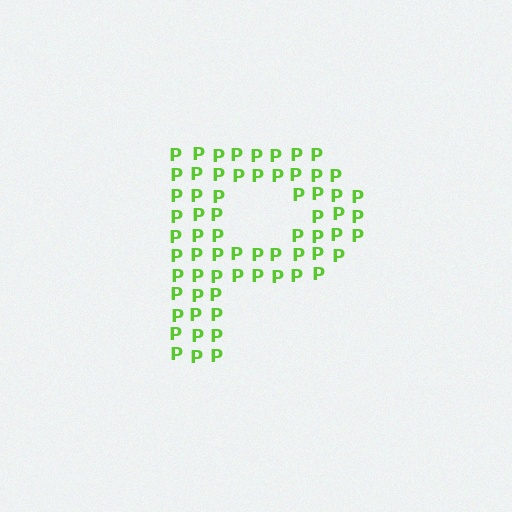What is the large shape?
The large shape is the letter P.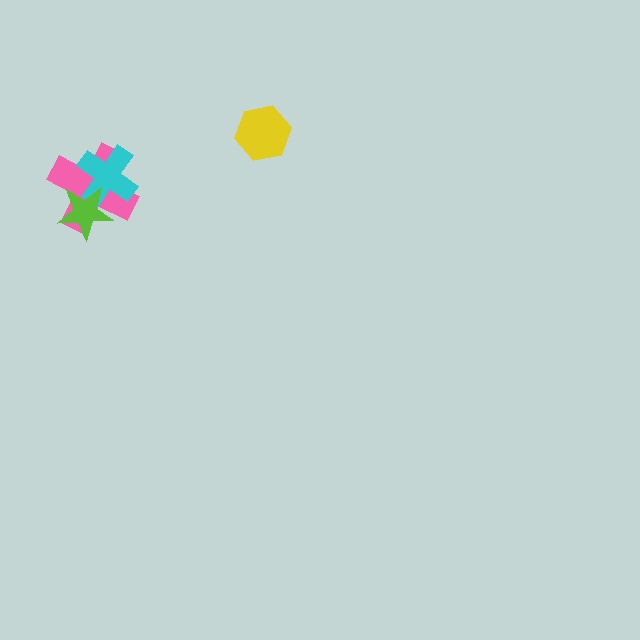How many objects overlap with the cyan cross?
2 objects overlap with the cyan cross.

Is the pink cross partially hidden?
Yes, it is partially covered by another shape.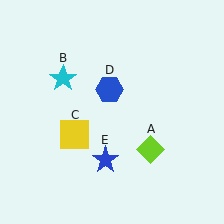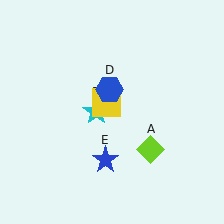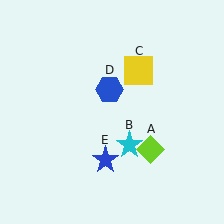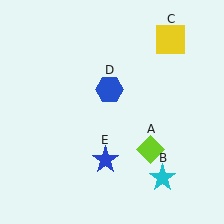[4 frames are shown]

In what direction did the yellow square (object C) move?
The yellow square (object C) moved up and to the right.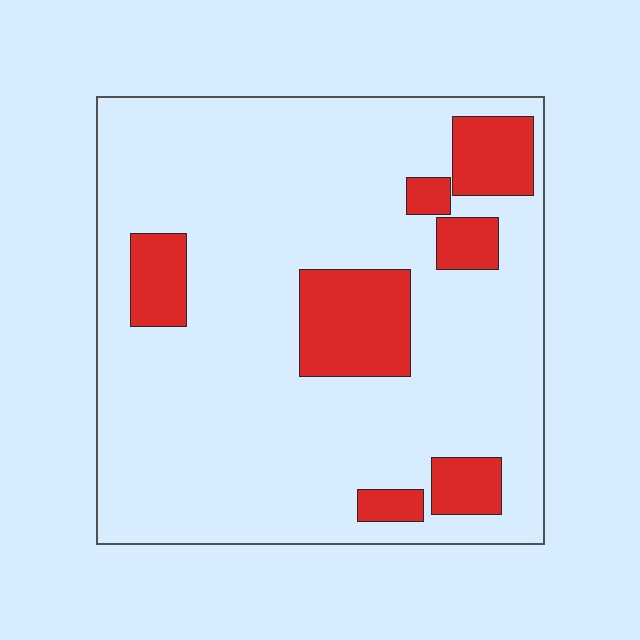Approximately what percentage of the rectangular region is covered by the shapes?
Approximately 20%.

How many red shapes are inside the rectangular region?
7.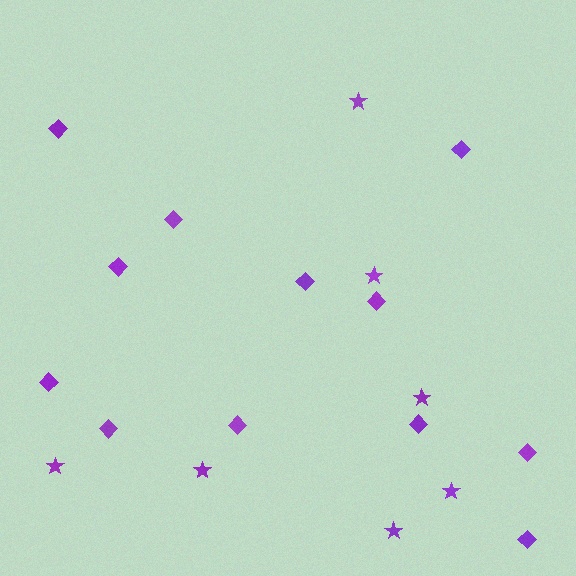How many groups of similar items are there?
There are 2 groups: one group of stars (7) and one group of diamonds (12).